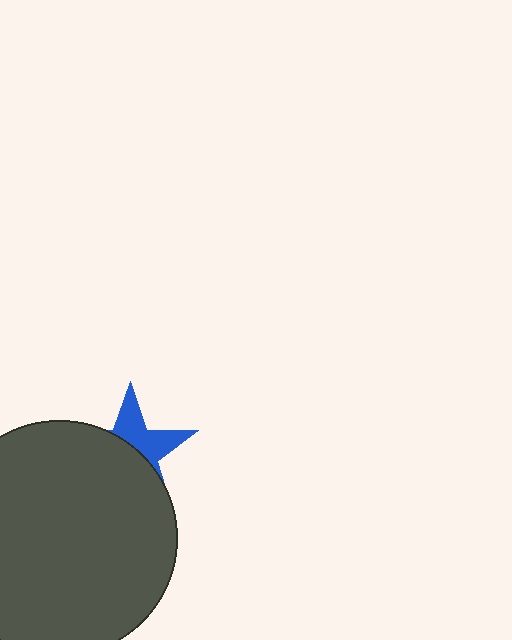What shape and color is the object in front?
The object in front is a dark gray circle.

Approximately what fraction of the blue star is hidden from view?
Roughly 61% of the blue star is hidden behind the dark gray circle.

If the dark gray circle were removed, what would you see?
You would see the complete blue star.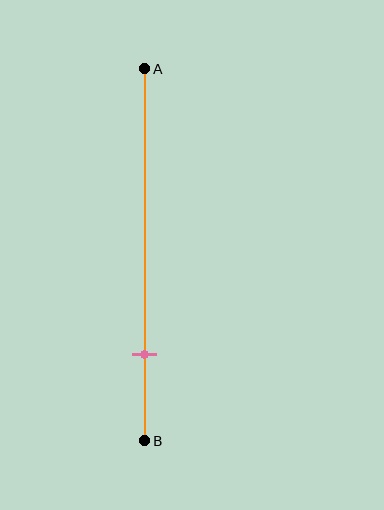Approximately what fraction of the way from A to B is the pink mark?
The pink mark is approximately 75% of the way from A to B.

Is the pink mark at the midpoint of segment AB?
No, the mark is at about 75% from A, not at the 50% midpoint.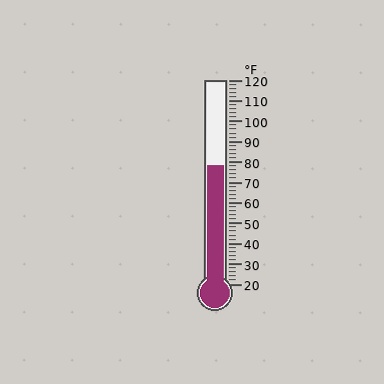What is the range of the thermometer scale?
The thermometer scale ranges from 20°F to 120°F.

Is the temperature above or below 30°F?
The temperature is above 30°F.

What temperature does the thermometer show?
The thermometer shows approximately 78°F.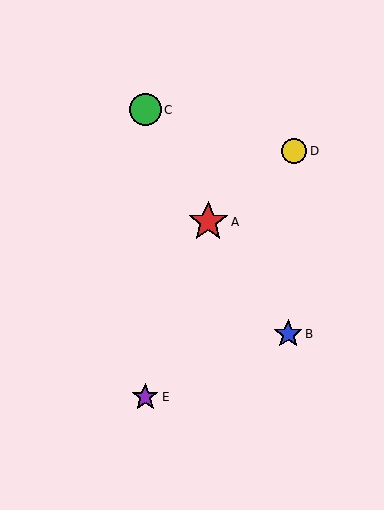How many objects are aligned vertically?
2 objects (C, E) are aligned vertically.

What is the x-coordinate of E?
Object E is at x≈145.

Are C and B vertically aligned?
No, C is at x≈145 and B is at x≈288.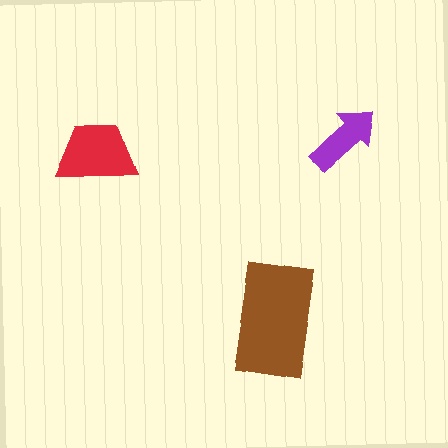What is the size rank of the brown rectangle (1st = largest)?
1st.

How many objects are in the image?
There are 3 objects in the image.